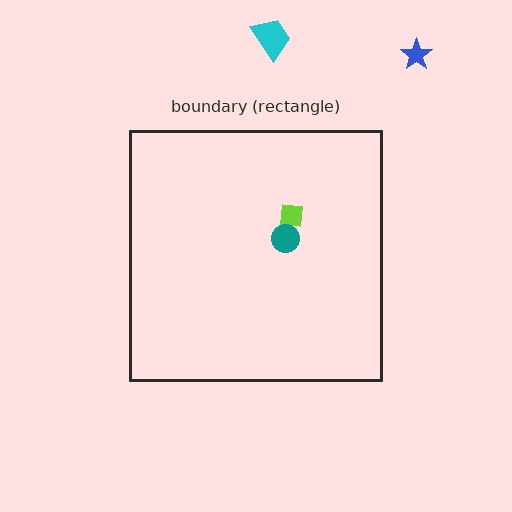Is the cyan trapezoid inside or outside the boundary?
Outside.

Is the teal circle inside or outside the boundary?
Inside.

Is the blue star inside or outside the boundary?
Outside.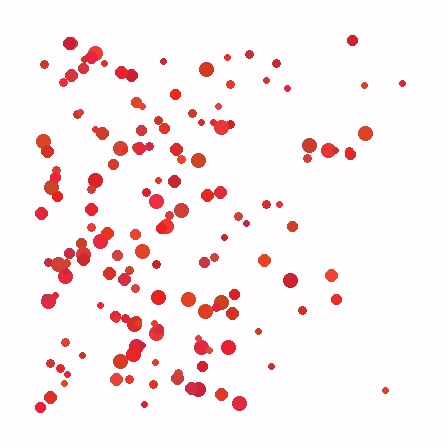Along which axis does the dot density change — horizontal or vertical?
Horizontal.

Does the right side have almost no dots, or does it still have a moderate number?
Still a moderate number, just noticeably fewer than the left.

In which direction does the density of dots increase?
From right to left, with the left side densest.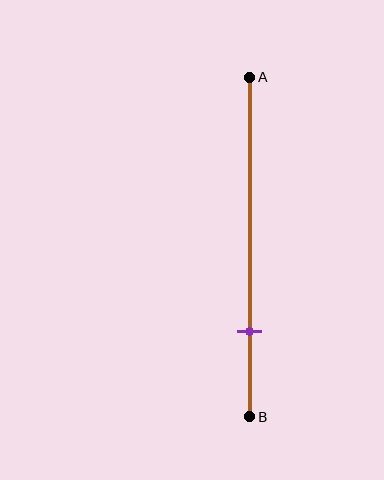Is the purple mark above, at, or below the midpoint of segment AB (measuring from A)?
The purple mark is below the midpoint of segment AB.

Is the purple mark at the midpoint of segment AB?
No, the mark is at about 75% from A, not at the 50% midpoint.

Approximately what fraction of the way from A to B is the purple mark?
The purple mark is approximately 75% of the way from A to B.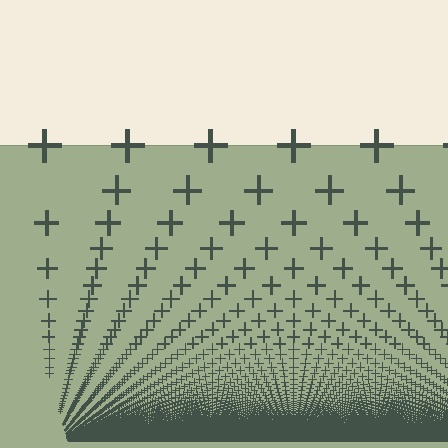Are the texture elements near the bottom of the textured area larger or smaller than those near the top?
Smaller. The gradient is inverted — elements near the bottom are smaller and denser.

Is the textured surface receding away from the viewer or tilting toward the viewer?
The surface appears to tilt toward the viewer. Texture elements get larger and sparser toward the top.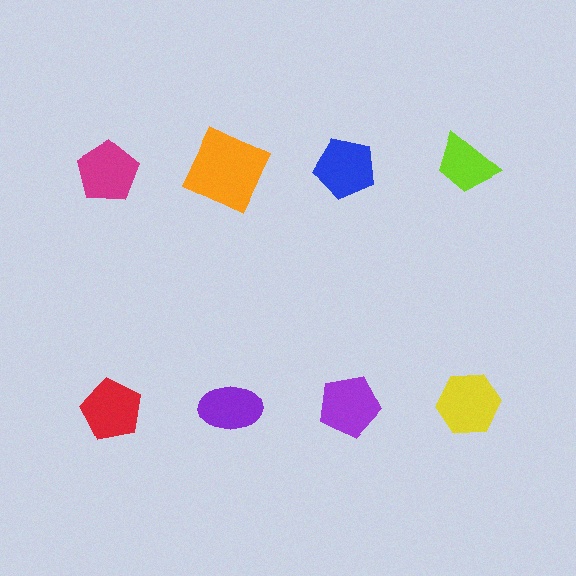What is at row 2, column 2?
A purple ellipse.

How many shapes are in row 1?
4 shapes.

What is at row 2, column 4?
A yellow hexagon.